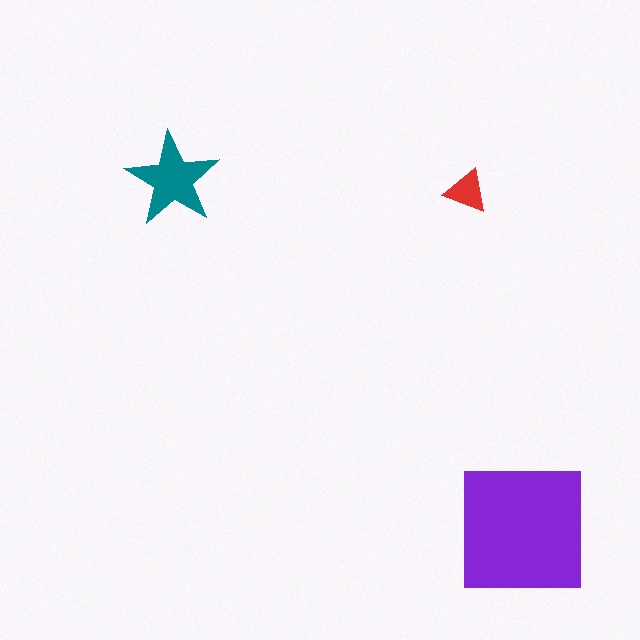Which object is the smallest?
The red triangle.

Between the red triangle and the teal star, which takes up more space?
The teal star.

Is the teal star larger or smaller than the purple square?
Smaller.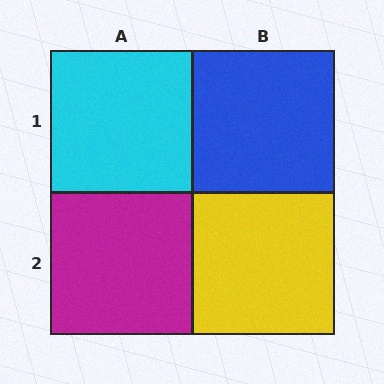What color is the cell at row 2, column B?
Yellow.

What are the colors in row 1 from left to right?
Cyan, blue.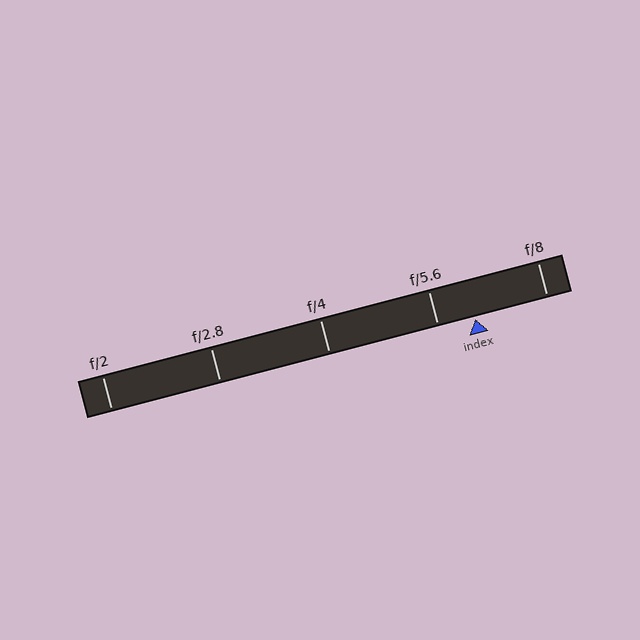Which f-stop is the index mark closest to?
The index mark is closest to f/5.6.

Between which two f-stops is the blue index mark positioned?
The index mark is between f/5.6 and f/8.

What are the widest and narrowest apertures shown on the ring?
The widest aperture shown is f/2 and the narrowest is f/8.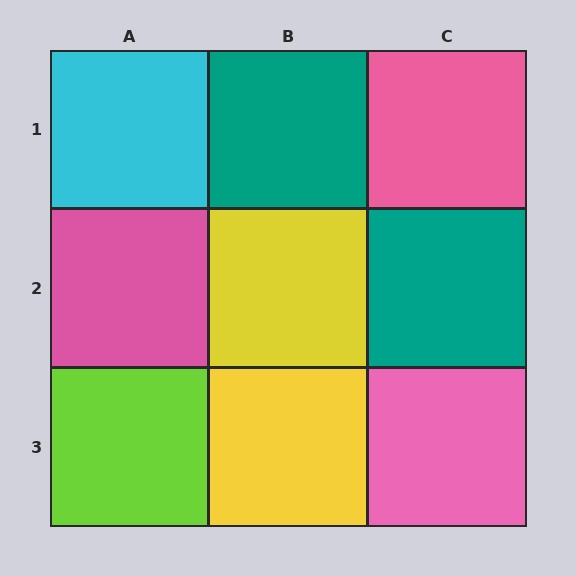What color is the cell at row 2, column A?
Pink.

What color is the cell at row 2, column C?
Teal.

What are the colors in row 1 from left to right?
Cyan, teal, pink.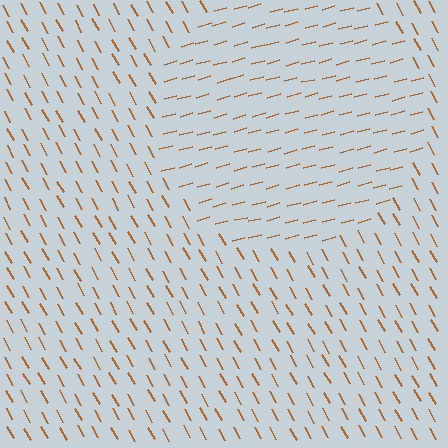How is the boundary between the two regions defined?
The boundary is defined purely by a change in line orientation (approximately 76 degrees difference). All lines are the same color and thickness.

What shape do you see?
I see a circle.